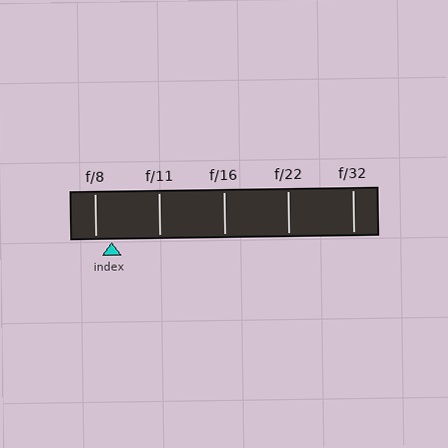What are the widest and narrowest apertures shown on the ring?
The widest aperture shown is f/8 and the narrowest is f/32.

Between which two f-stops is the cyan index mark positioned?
The index mark is between f/8 and f/11.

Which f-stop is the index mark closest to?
The index mark is closest to f/8.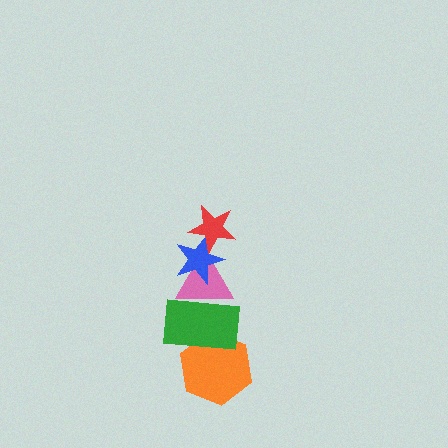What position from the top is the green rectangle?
The green rectangle is 4th from the top.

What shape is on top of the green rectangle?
The pink triangle is on top of the green rectangle.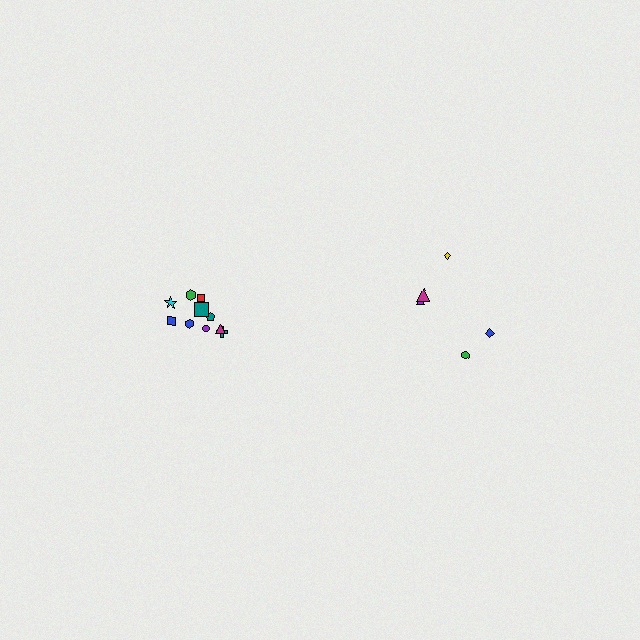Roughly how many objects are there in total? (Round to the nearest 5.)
Roughly 15 objects in total.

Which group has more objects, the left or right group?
The left group.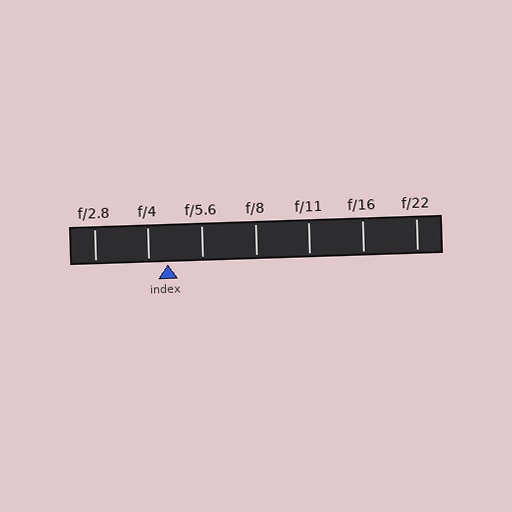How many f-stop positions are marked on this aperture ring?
There are 7 f-stop positions marked.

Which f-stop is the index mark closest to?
The index mark is closest to f/4.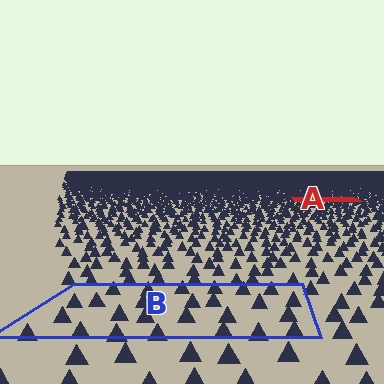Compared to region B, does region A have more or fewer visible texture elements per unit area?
Region A has more texture elements per unit area — they are packed more densely because it is farther away.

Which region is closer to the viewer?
Region B is closer. The texture elements there are larger and more spread out.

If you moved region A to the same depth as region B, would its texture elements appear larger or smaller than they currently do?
They would appear larger. At a closer depth, the same texture elements are projected at a bigger on-screen size.